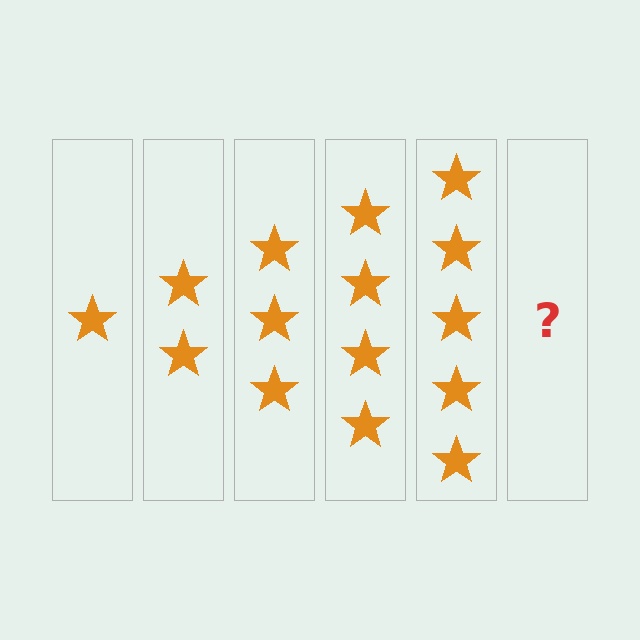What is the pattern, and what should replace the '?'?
The pattern is that each step adds one more star. The '?' should be 6 stars.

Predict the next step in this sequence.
The next step is 6 stars.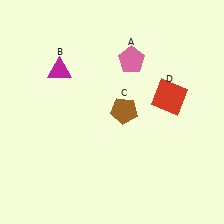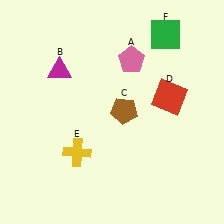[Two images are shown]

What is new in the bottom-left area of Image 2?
A yellow cross (E) was added in the bottom-left area of Image 2.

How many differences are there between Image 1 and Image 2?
There are 2 differences between the two images.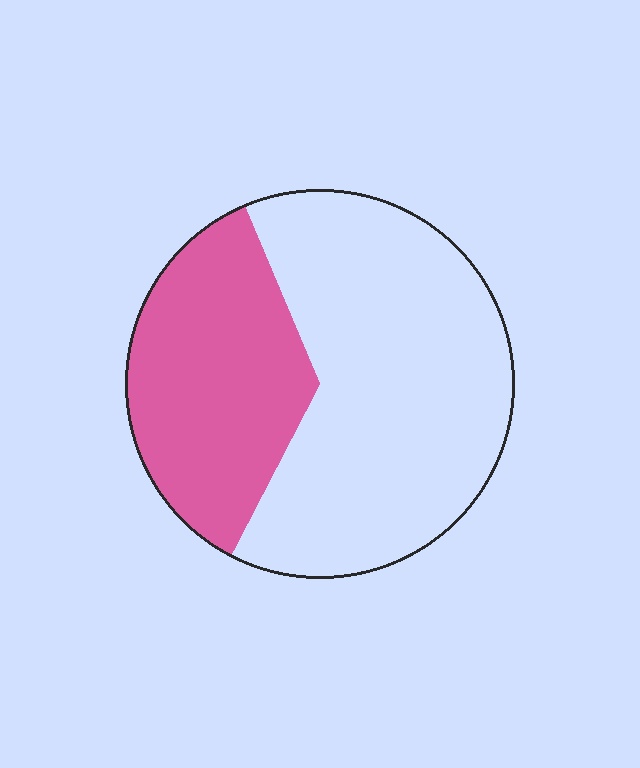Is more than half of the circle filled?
No.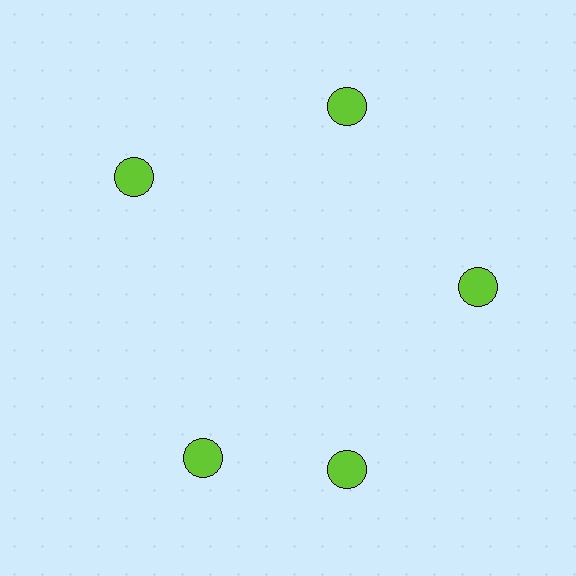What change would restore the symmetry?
The symmetry would be restored by rotating it back into even spacing with its neighbors so that all 5 circles sit at equal angles and equal distance from the center.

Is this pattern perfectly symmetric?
No. The 5 lime circles are arranged in a ring, but one element near the 8 o'clock position is rotated out of alignment along the ring, breaking the 5-fold rotational symmetry.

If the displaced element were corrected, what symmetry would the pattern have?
It would have 5-fold rotational symmetry — the pattern would map onto itself every 72 degrees.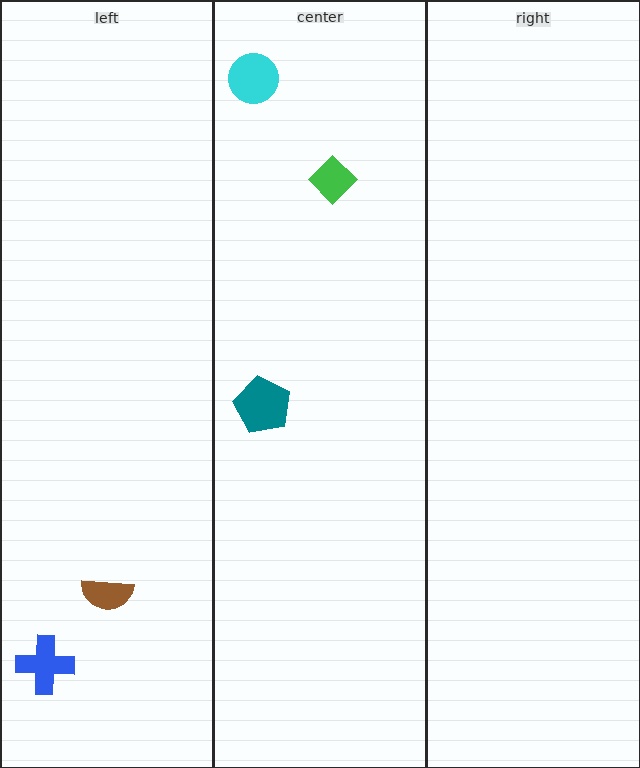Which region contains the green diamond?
The center region.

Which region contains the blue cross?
The left region.